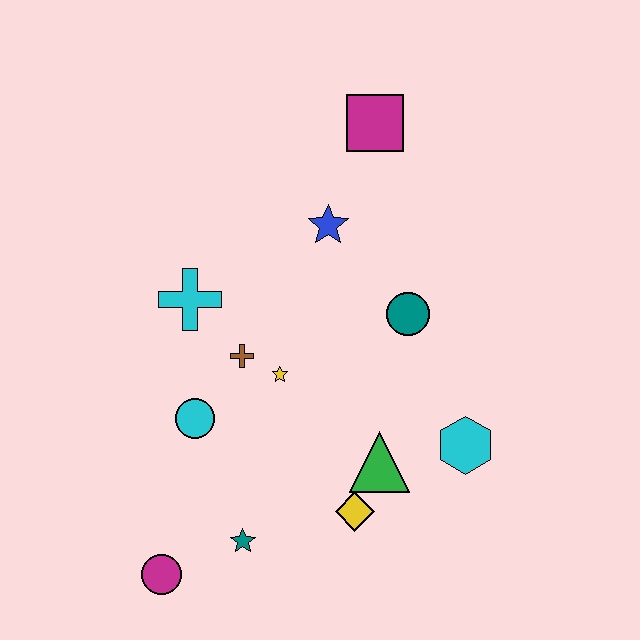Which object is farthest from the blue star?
The magenta circle is farthest from the blue star.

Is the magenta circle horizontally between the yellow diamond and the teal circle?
No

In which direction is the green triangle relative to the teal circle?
The green triangle is below the teal circle.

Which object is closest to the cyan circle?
The brown cross is closest to the cyan circle.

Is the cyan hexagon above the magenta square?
No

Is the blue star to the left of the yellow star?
No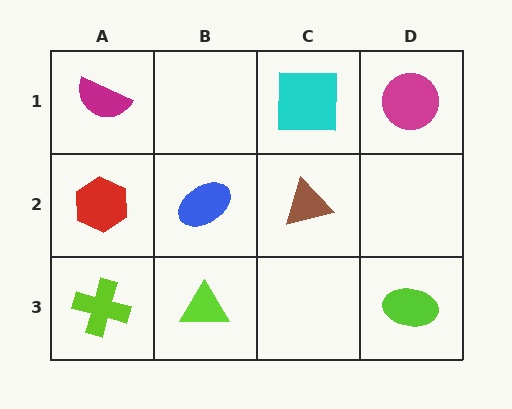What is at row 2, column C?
A brown triangle.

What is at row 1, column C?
A cyan square.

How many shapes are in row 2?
3 shapes.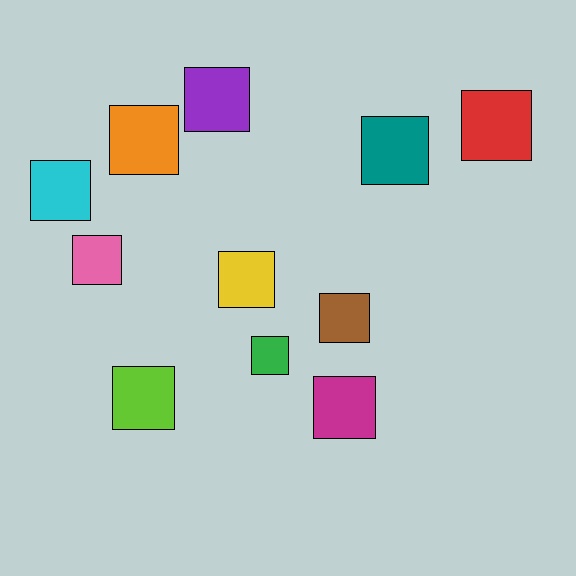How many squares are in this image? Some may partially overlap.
There are 11 squares.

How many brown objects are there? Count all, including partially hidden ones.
There is 1 brown object.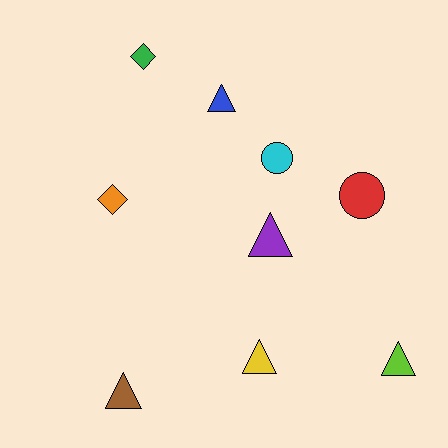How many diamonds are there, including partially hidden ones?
There are 2 diamonds.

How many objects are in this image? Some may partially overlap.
There are 9 objects.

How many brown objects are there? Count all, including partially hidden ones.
There is 1 brown object.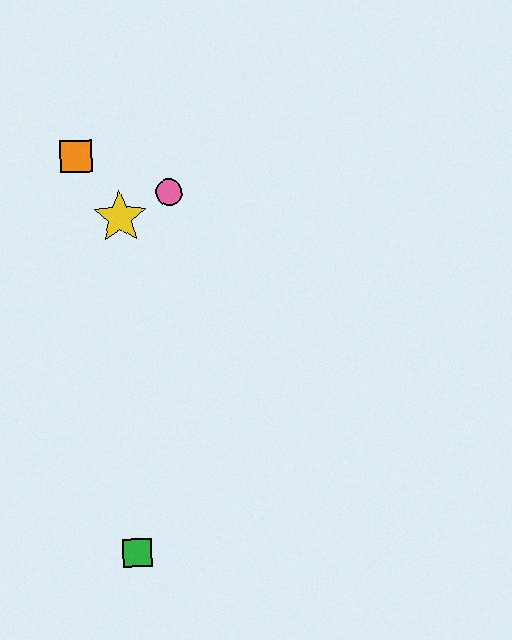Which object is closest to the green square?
The yellow star is closest to the green square.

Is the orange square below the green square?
No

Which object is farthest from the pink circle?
The green square is farthest from the pink circle.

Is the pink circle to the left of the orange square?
No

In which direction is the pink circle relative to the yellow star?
The pink circle is to the right of the yellow star.